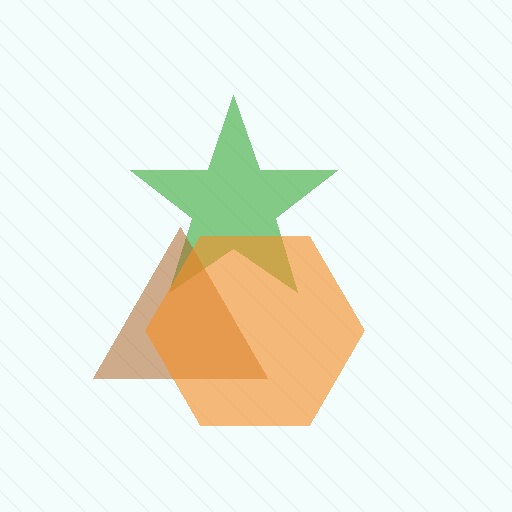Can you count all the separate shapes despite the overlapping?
Yes, there are 3 separate shapes.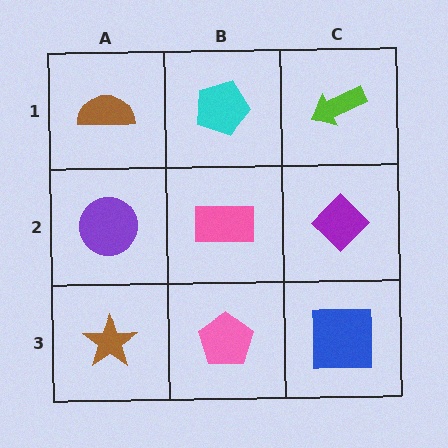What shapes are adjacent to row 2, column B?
A cyan pentagon (row 1, column B), a pink pentagon (row 3, column B), a purple circle (row 2, column A), a purple diamond (row 2, column C).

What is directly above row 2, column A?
A brown semicircle.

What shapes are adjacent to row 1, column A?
A purple circle (row 2, column A), a cyan pentagon (row 1, column B).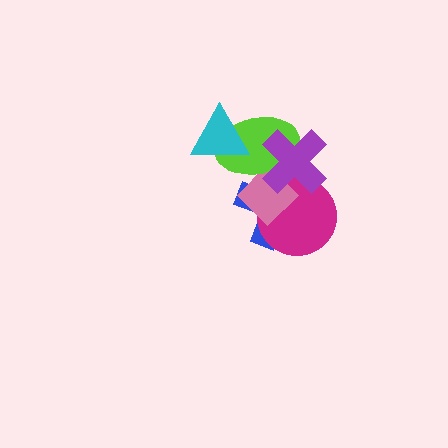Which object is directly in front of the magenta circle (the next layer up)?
The pink diamond is directly in front of the magenta circle.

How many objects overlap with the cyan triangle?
1 object overlaps with the cyan triangle.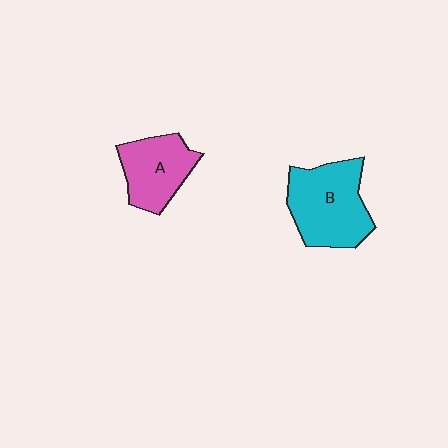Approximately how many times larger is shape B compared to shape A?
Approximately 1.4 times.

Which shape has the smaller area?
Shape A (pink).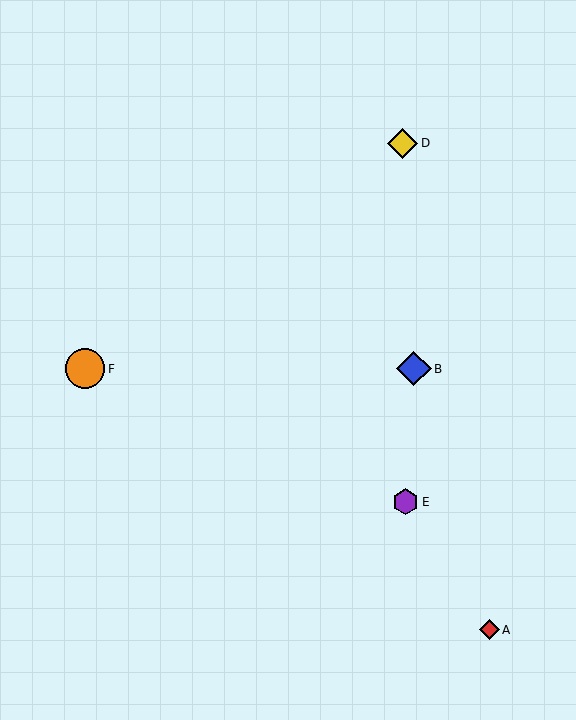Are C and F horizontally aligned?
Yes, both are at y≈369.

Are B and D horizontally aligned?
No, B is at y≈369 and D is at y≈143.